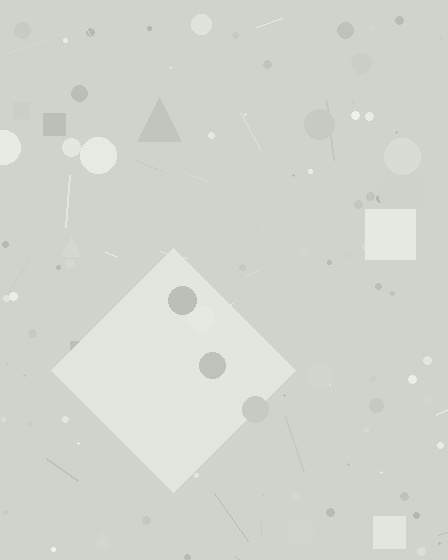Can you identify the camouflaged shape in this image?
The camouflaged shape is a diamond.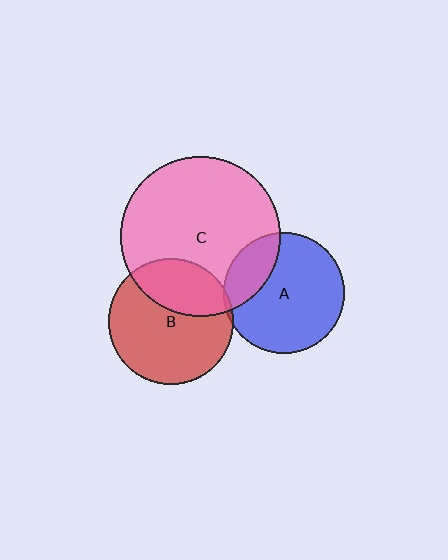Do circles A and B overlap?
Yes.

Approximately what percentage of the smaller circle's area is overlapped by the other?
Approximately 5%.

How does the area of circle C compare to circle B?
Approximately 1.6 times.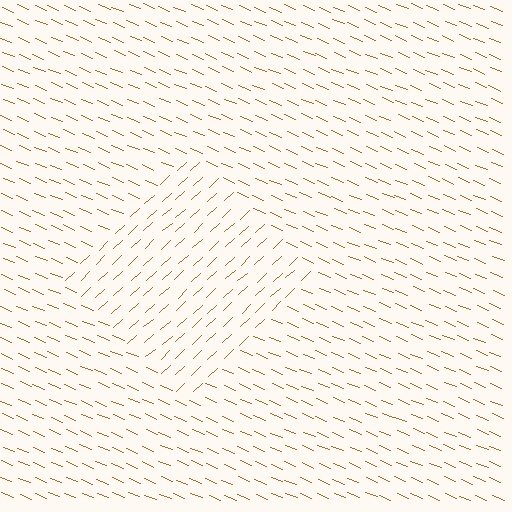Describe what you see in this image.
The image is filled with small brown line segments. A diamond region in the image has lines oriented differently from the surrounding lines, creating a visible texture boundary.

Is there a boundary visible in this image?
Yes, there is a texture boundary formed by a change in line orientation.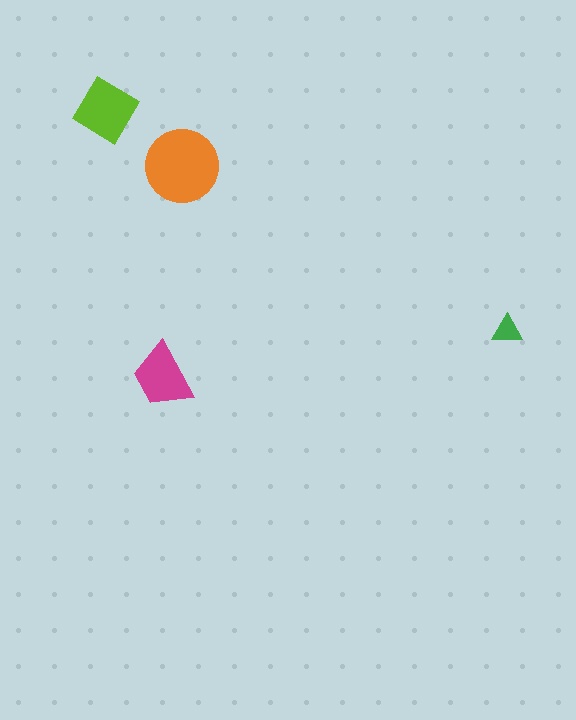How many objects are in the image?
There are 4 objects in the image.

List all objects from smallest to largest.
The green triangle, the magenta trapezoid, the lime diamond, the orange circle.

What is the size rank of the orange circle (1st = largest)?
1st.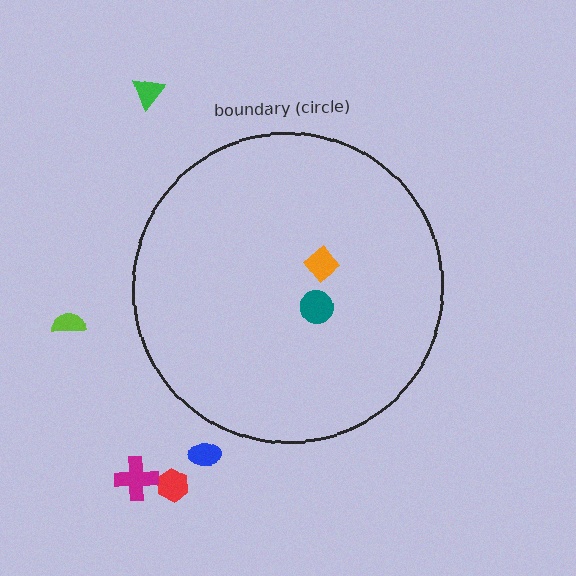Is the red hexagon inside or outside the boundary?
Outside.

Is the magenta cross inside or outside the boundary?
Outside.